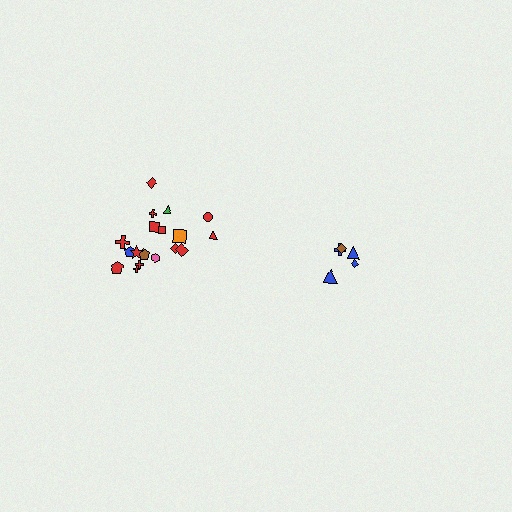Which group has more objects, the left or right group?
The left group.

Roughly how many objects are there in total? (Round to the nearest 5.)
Roughly 25 objects in total.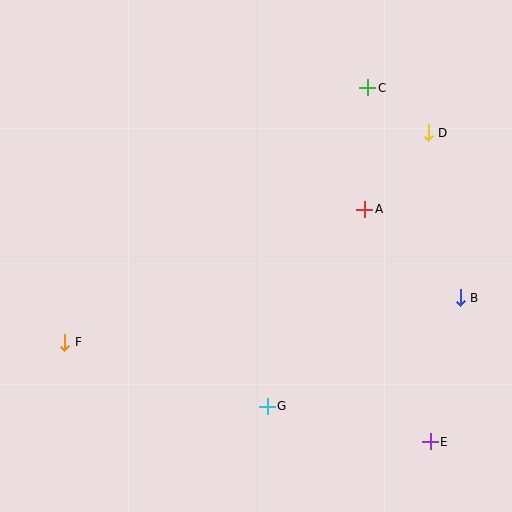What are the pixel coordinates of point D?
Point D is at (428, 133).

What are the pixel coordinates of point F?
Point F is at (65, 342).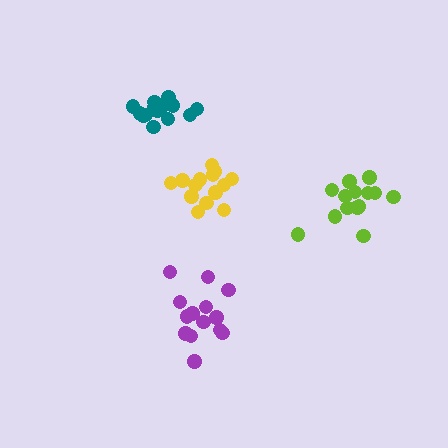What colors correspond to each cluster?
The clusters are colored: yellow, purple, teal, lime.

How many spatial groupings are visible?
There are 4 spatial groupings.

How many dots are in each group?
Group 1: 14 dots, Group 2: 14 dots, Group 3: 14 dots, Group 4: 14 dots (56 total).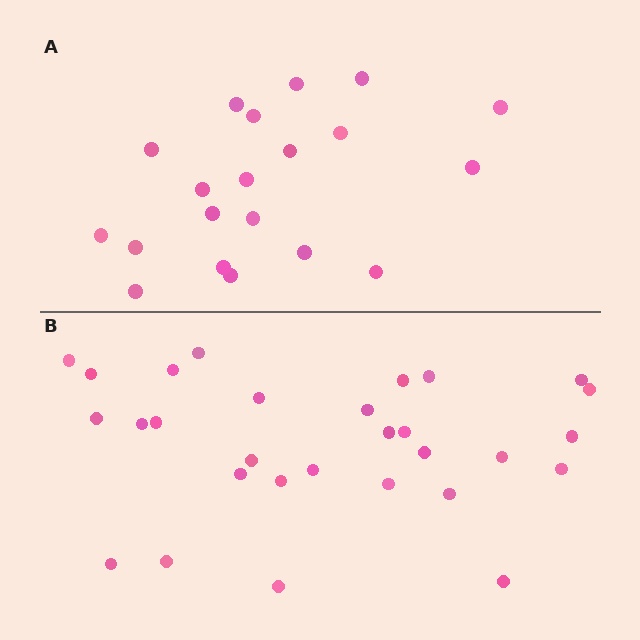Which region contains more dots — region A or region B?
Region B (the bottom region) has more dots.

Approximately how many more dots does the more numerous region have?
Region B has roughly 8 or so more dots than region A.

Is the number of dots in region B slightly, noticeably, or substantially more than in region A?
Region B has substantially more. The ratio is roughly 1.4 to 1.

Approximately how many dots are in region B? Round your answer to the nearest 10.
About 30 dots. (The exact count is 29, which rounds to 30.)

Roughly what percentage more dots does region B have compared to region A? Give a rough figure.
About 45% more.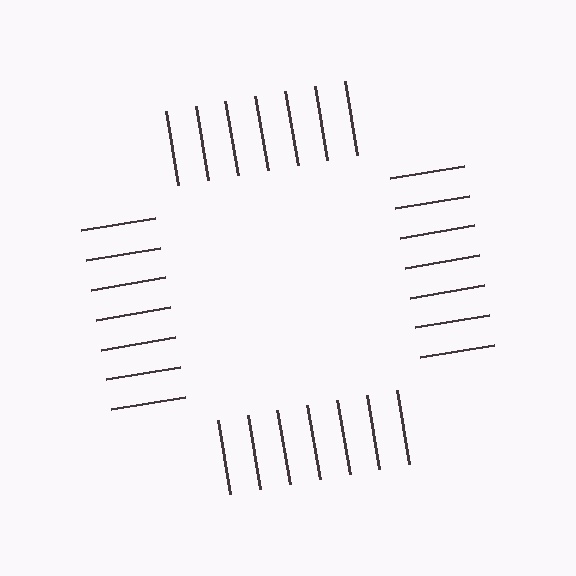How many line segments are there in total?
28 — 7 along each of the 4 edges.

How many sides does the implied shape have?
4 sides — the line-ends trace a square.